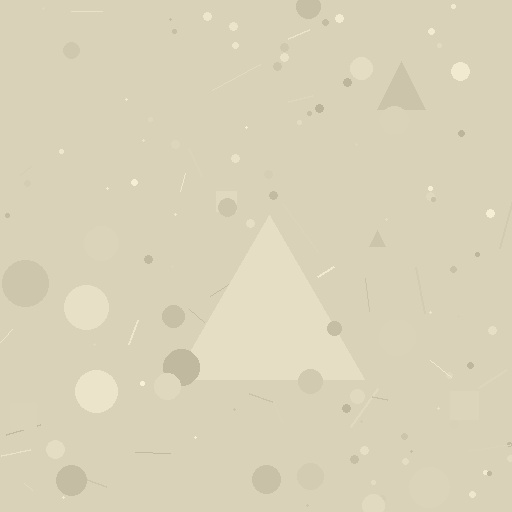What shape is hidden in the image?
A triangle is hidden in the image.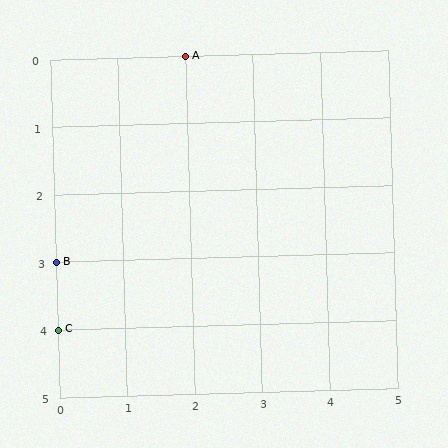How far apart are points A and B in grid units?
Points A and B are 2 columns and 3 rows apart (about 3.6 grid units diagonally).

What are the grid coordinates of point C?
Point C is at grid coordinates (0, 4).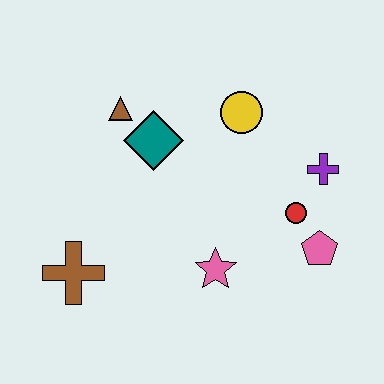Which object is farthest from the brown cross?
The purple cross is farthest from the brown cross.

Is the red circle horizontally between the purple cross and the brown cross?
Yes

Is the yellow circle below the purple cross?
No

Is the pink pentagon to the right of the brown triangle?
Yes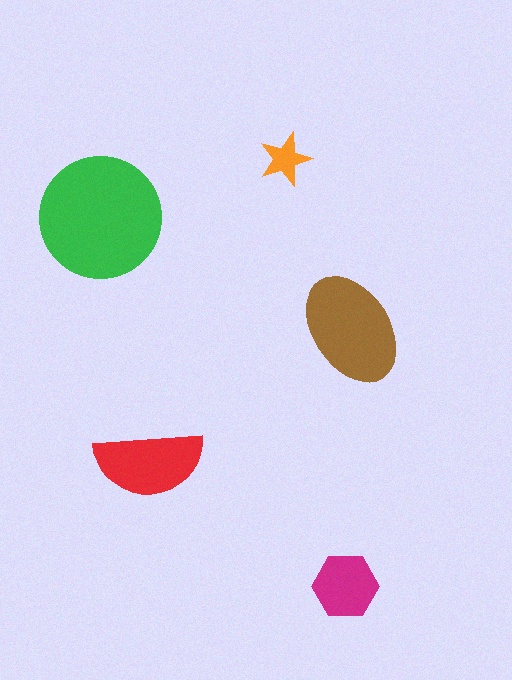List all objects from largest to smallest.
The green circle, the brown ellipse, the red semicircle, the magenta hexagon, the orange star.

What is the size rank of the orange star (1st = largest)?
5th.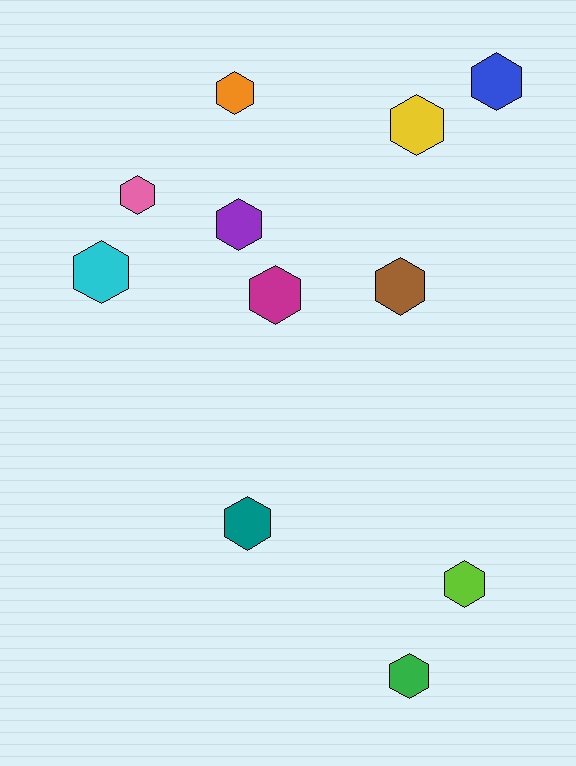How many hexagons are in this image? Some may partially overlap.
There are 11 hexagons.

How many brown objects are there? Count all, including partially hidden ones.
There is 1 brown object.